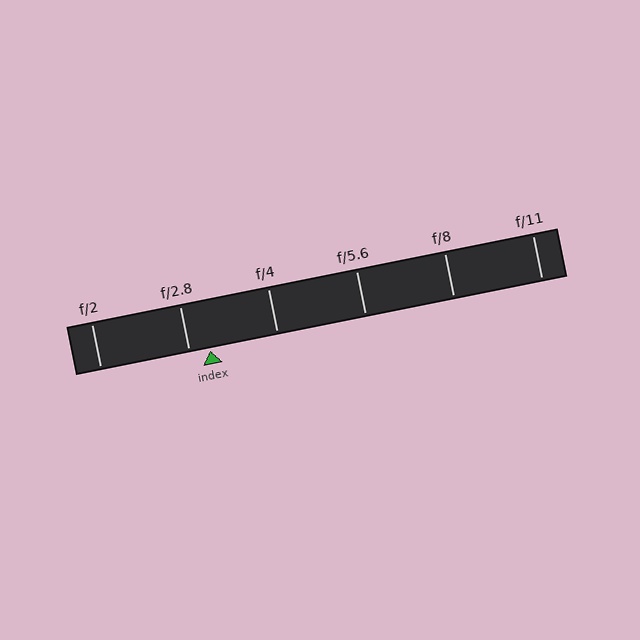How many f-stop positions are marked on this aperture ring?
There are 6 f-stop positions marked.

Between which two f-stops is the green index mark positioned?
The index mark is between f/2.8 and f/4.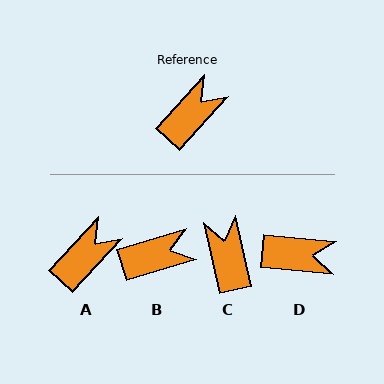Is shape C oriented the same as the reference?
No, it is off by about 55 degrees.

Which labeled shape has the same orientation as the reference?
A.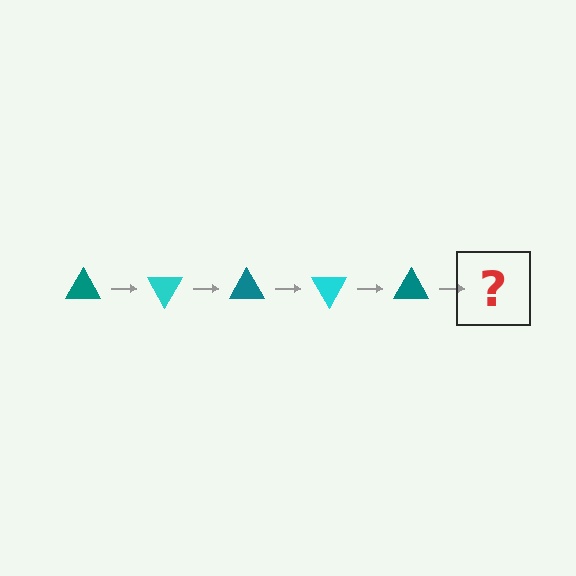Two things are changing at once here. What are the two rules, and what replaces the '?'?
The two rules are that it rotates 60 degrees each step and the color cycles through teal and cyan. The '?' should be a cyan triangle, rotated 300 degrees from the start.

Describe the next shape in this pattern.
It should be a cyan triangle, rotated 300 degrees from the start.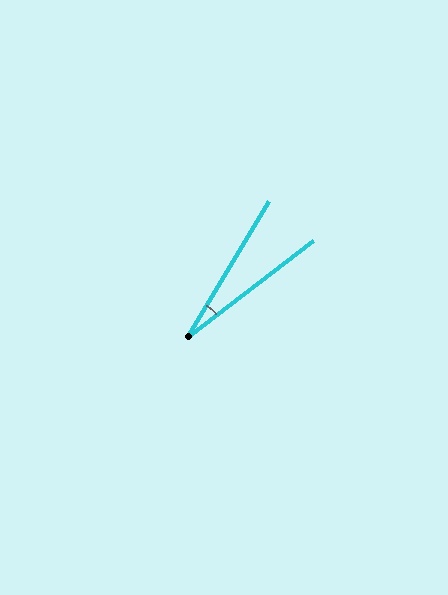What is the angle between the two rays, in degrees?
Approximately 22 degrees.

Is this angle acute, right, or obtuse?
It is acute.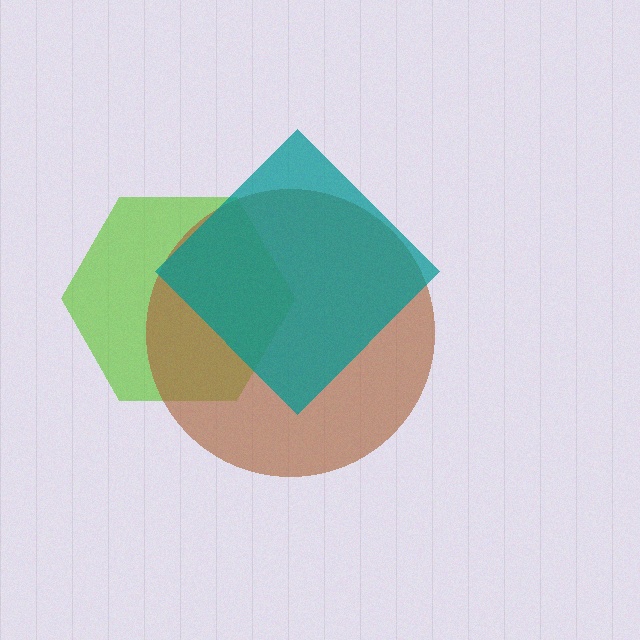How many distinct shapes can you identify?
There are 3 distinct shapes: a lime hexagon, a brown circle, a teal diamond.